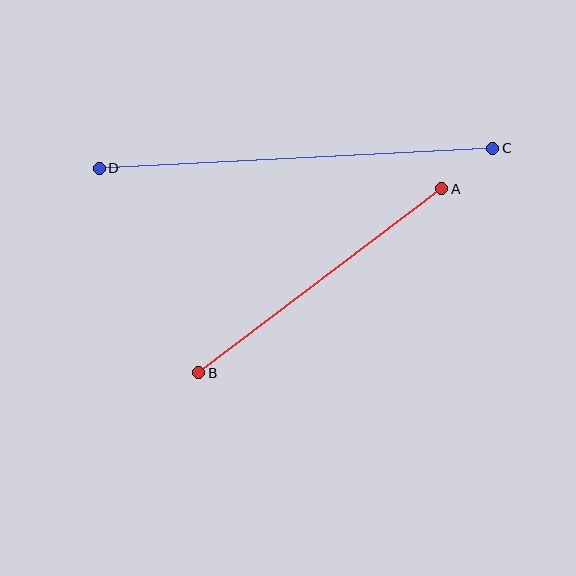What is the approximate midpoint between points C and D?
The midpoint is at approximately (296, 158) pixels.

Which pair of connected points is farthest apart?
Points C and D are farthest apart.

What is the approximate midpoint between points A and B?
The midpoint is at approximately (320, 281) pixels.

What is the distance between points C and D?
The distance is approximately 394 pixels.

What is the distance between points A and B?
The distance is approximately 305 pixels.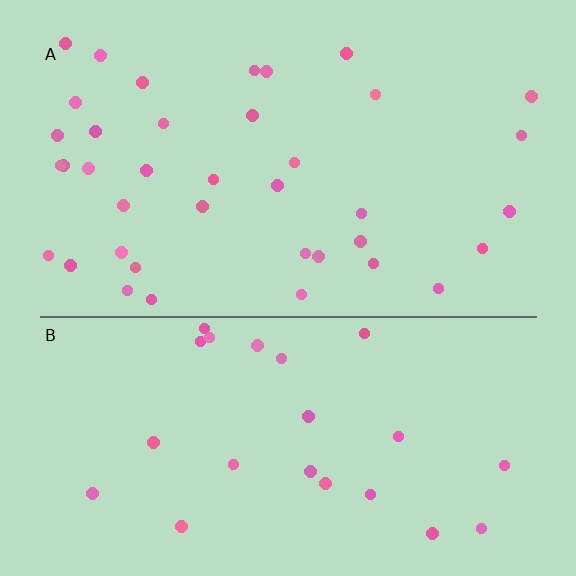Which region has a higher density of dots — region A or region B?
A (the top).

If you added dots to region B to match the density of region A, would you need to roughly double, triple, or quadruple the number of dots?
Approximately double.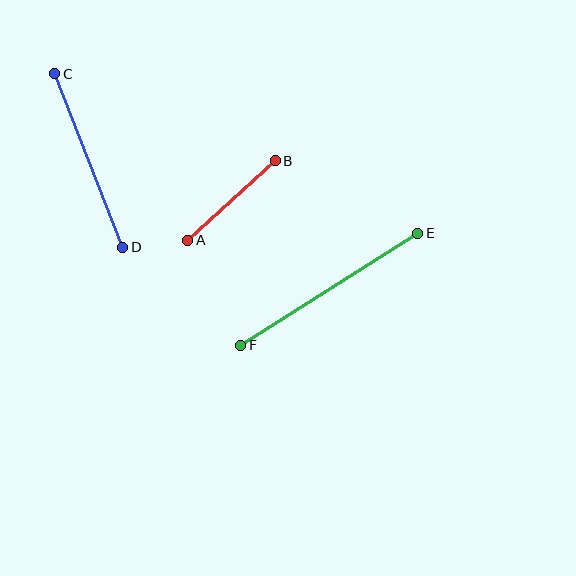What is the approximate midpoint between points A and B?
The midpoint is at approximately (232, 200) pixels.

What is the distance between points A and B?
The distance is approximately 118 pixels.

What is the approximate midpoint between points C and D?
The midpoint is at approximately (89, 160) pixels.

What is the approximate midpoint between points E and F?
The midpoint is at approximately (329, 289) pixels.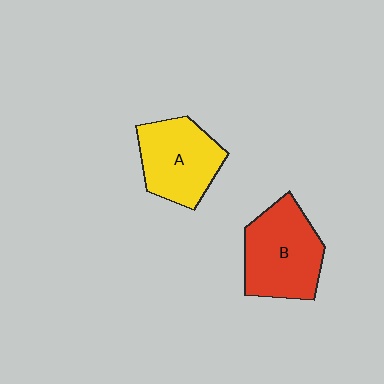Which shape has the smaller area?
Shape A (yellow).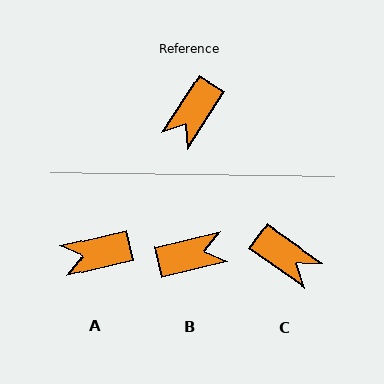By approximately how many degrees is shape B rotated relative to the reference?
Approximately 137 degrees counter-clockwise.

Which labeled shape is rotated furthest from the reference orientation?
B, about 137 degrees away.